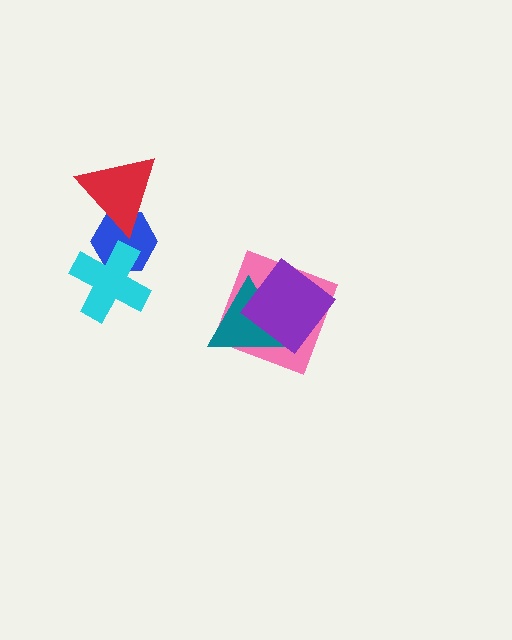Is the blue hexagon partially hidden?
Yes, it is partially covered by another shape.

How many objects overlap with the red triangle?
1 object overlaps with the red triangle.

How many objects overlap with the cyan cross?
1 object overlaps with the cyan cross.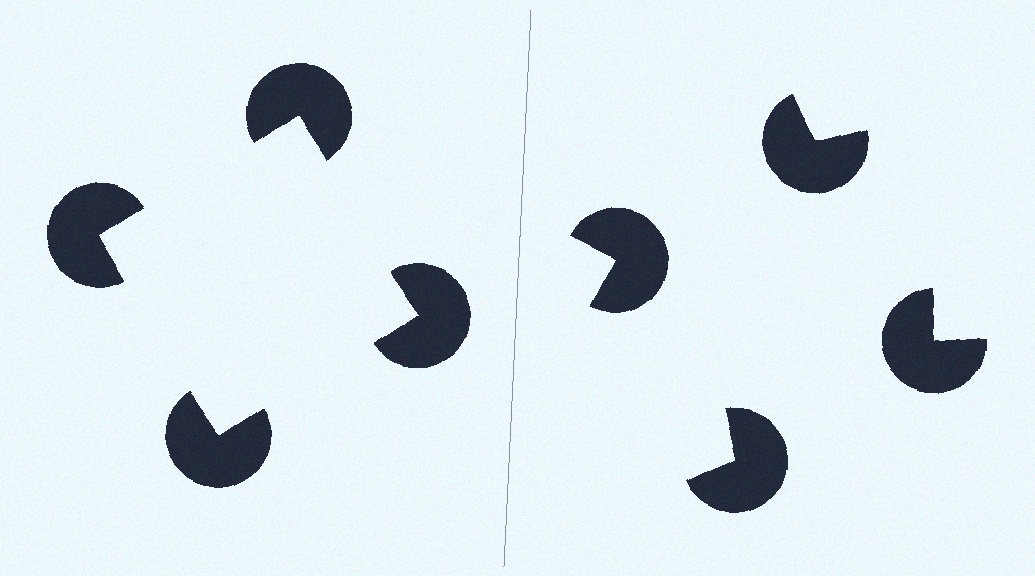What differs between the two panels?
The pac-man discs are positioned identically on both sides; only the wedge orientations differ. On the left they align to a square; on the right they are misaligned.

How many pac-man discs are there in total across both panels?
8 — 4 on each side.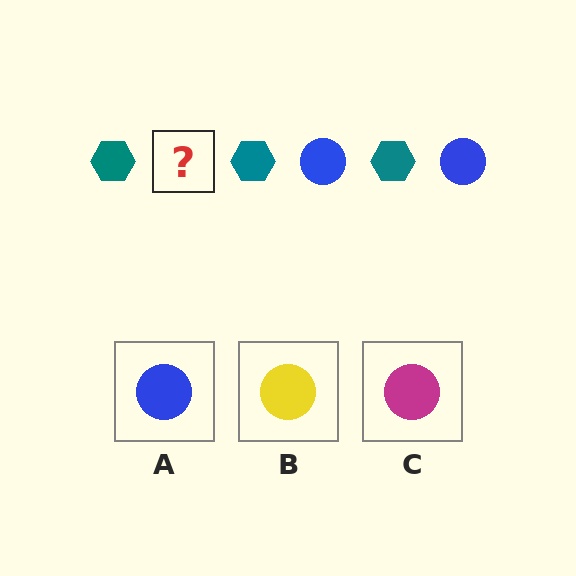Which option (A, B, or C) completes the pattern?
A.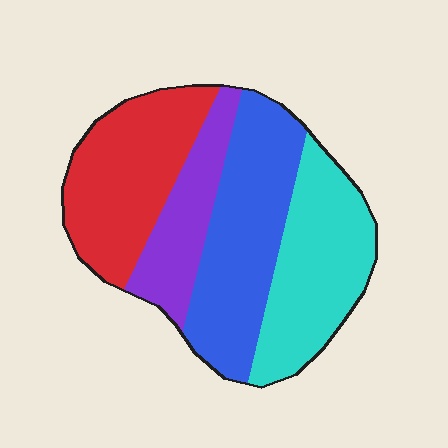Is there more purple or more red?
Red.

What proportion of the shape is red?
Red covers around 25% of the shape.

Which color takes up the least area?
Purple, at roughly 15%.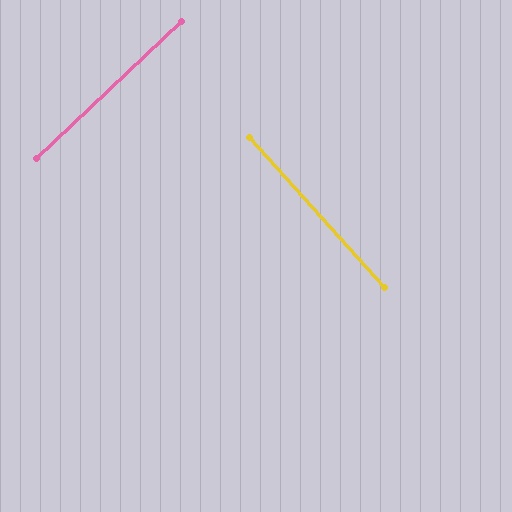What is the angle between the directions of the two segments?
Approximately 89 degrees.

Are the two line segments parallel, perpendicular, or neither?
Perpendicular — they meet at approximately 89°.